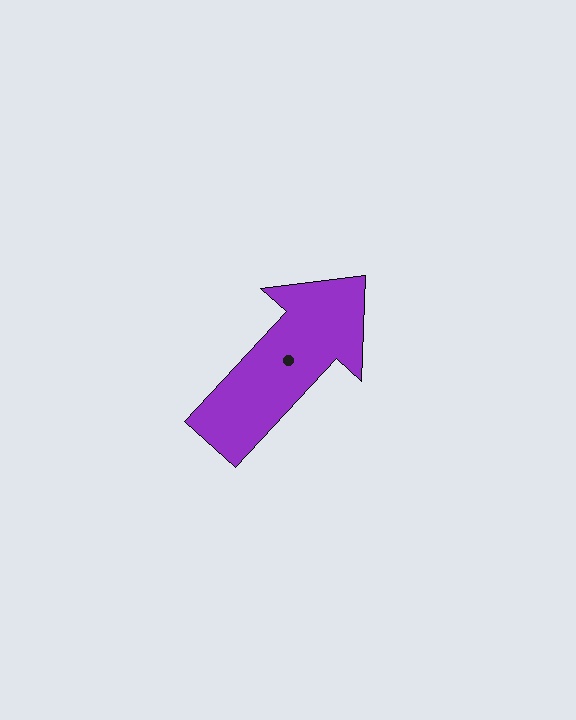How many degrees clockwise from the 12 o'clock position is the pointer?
Approximately 43 degrees.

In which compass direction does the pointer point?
Northeast.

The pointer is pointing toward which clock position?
Roughly 1 o'clock.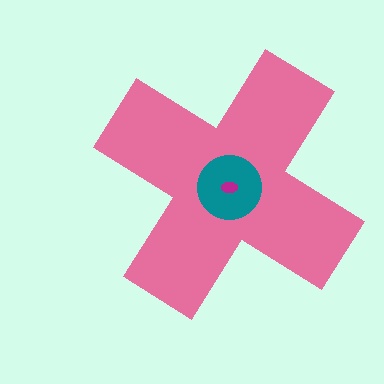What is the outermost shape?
The pink cross.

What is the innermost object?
The magenta ellipse.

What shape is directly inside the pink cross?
The teal circle.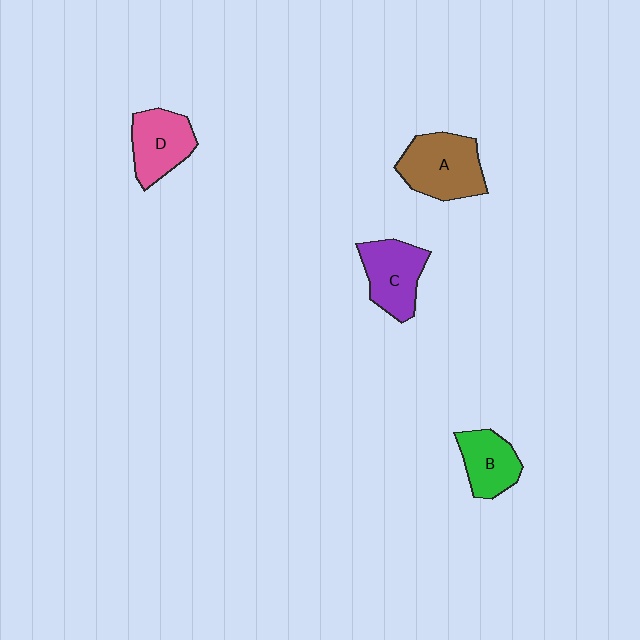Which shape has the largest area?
Shape A (brown).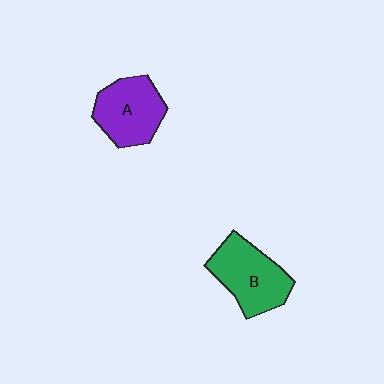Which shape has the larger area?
Shape B (green).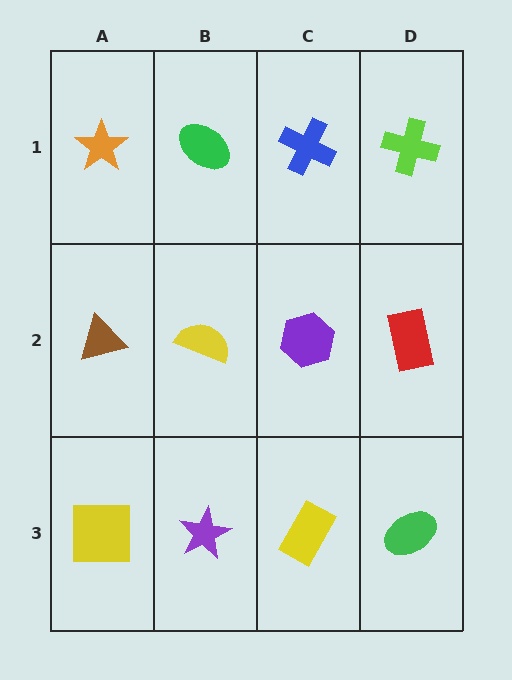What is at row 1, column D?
A lime cross.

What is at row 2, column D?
A red rectangle.